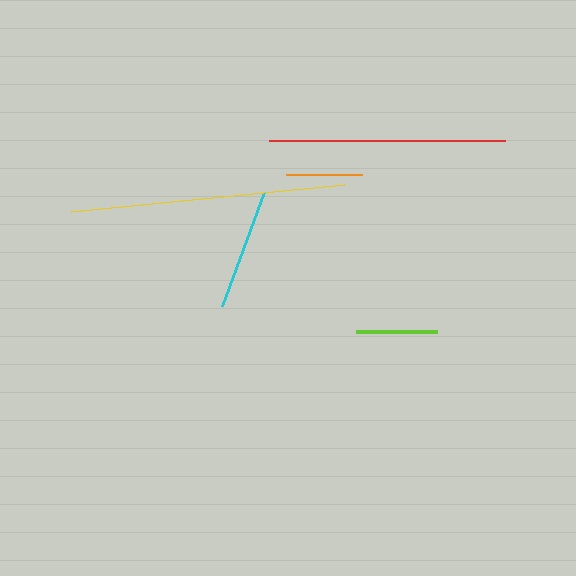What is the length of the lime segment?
The lime segment is approximately 81 pixels long.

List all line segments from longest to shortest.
From longest to shortest: yellow, red, cyan, lime, orange.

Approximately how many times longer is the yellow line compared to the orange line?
The yellow line is approximately 3.6 times the length of the orange line.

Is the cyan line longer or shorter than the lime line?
The cyan line is longer than the lime line.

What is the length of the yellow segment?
The yellow segment is approximately 274 pixels long.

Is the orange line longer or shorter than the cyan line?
The cyan line is longer than the orange line.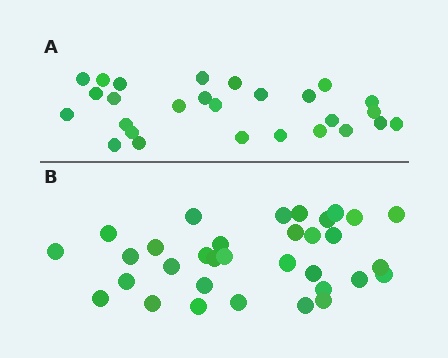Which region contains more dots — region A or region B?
Region B (the bottom region) has more dots.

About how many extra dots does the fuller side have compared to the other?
Region B has about 6 more dots than region A.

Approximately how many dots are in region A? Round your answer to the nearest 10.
About 30 dots. (The exact count is 27, which rounds to 30.)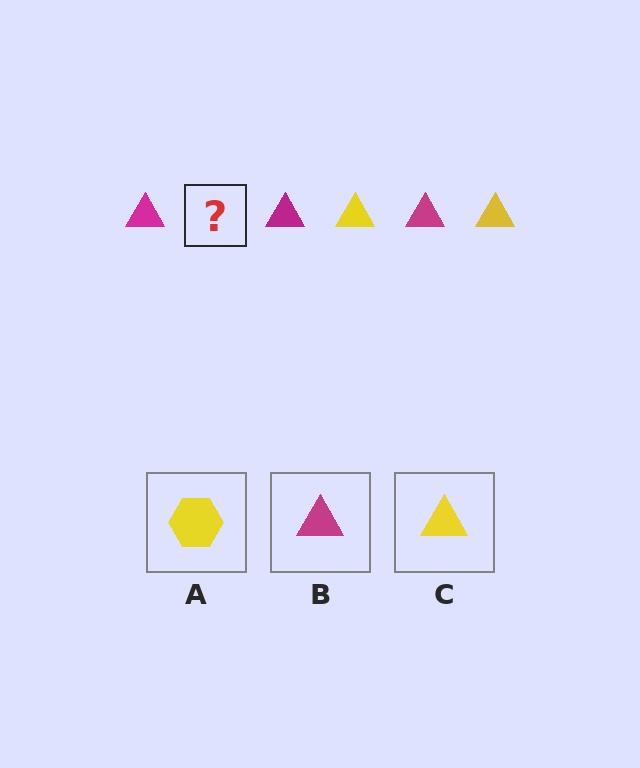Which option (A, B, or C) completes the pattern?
C.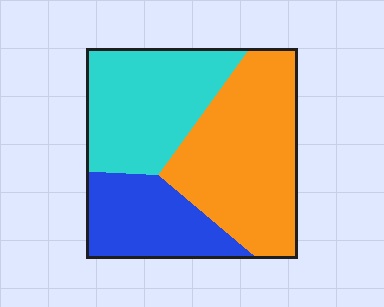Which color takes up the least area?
Blue, at roughly 25%.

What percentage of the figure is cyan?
Cyan takes up about one third (1/3) of the figure.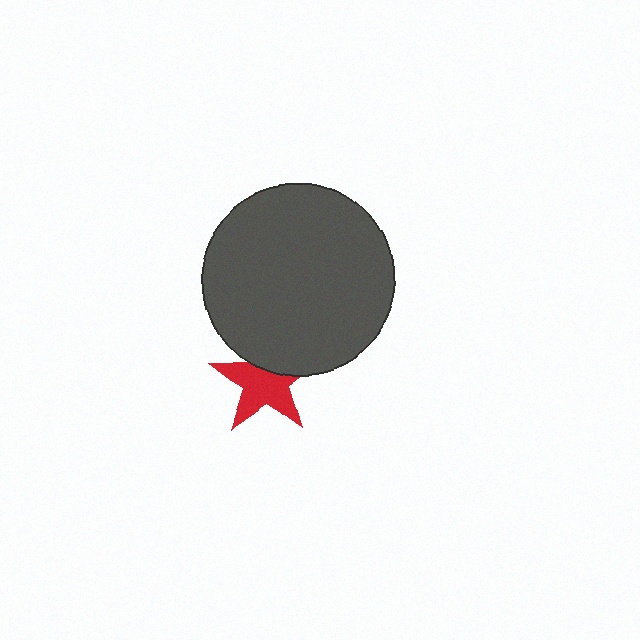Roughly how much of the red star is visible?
Most of it is visible (roughly 67%).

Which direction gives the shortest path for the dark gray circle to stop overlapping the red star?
Moving up gives the shortest separation.